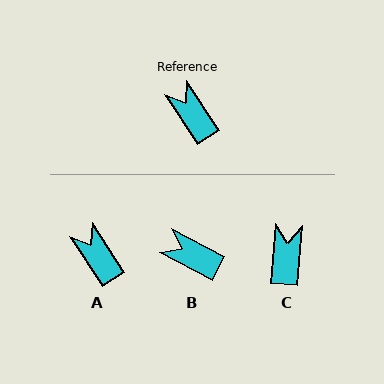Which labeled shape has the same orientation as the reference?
A.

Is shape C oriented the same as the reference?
No, it is off by about 38 degrees.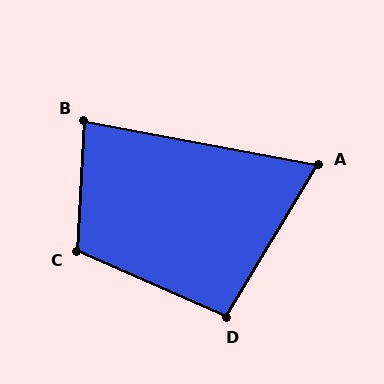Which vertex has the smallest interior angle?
A, at approximately 69 degrees.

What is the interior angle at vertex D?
Approximately 98 degrees (obtuse).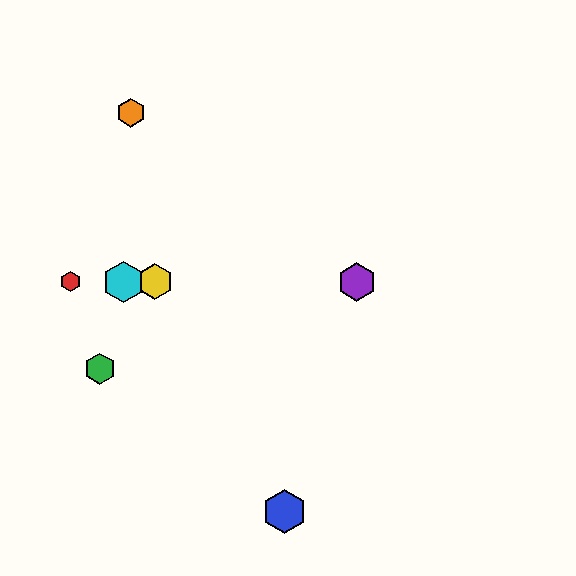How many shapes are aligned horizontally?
4 shapes (the red hexagon, the yellow hexagon, the purple hexagon, the cyan hexagon) are aligned horizontally.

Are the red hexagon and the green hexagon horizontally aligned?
No, the red hexagon is at y≈282 and the green hexagon is at y≈369.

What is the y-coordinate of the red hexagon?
The red hexagon is at y≈282.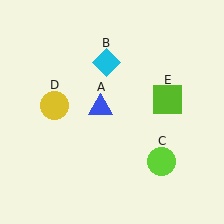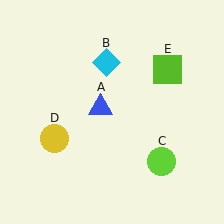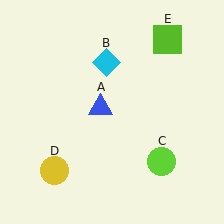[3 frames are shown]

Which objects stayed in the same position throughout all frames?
Blue triangle (object A) and cyan diamond (object B) and lime circle (object C) remained stationary.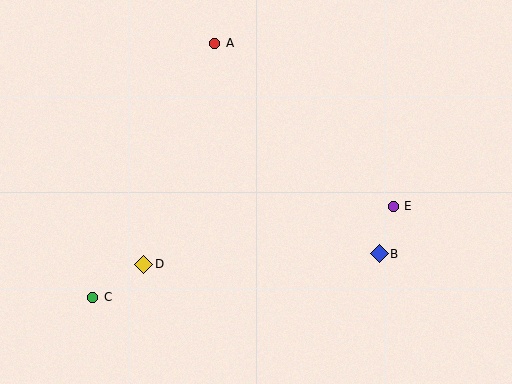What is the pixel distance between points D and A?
The distance between D and A is 232 pixels.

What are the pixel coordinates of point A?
Point A is at (215, 43).